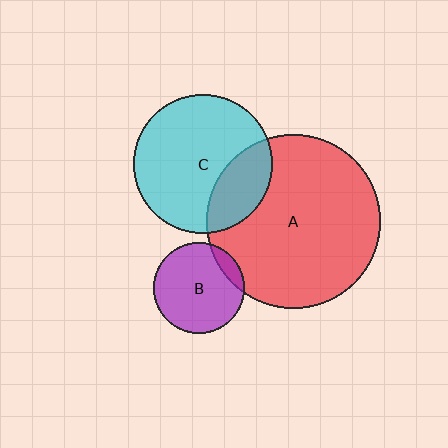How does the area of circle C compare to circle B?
Approximately 2.3 times.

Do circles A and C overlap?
Yes.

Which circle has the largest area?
Circle A (red).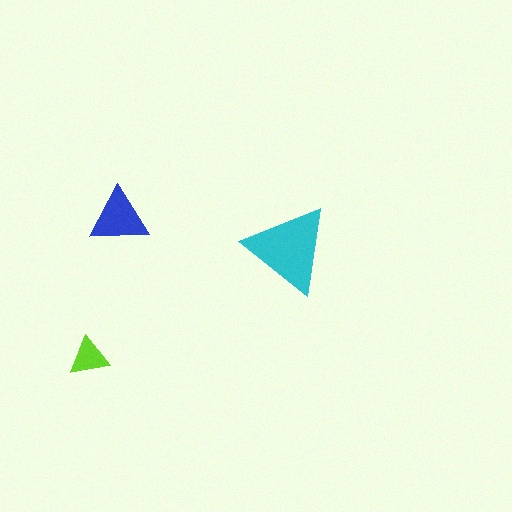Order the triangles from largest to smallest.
the cyan one, the blue one, the lime one.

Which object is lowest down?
The lime triangle is bottommost.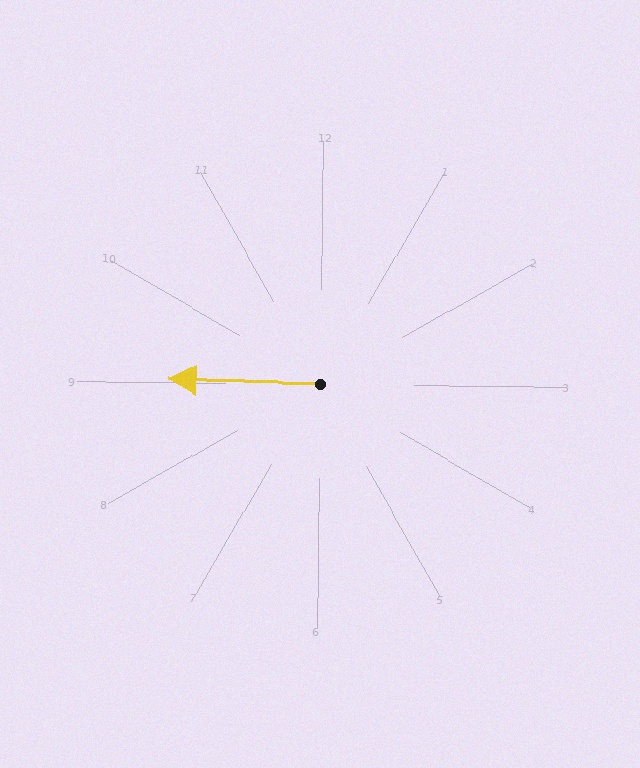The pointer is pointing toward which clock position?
Roughly 9 o'clock.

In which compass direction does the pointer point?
West.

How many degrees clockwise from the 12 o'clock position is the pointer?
Approximately 271 degrees.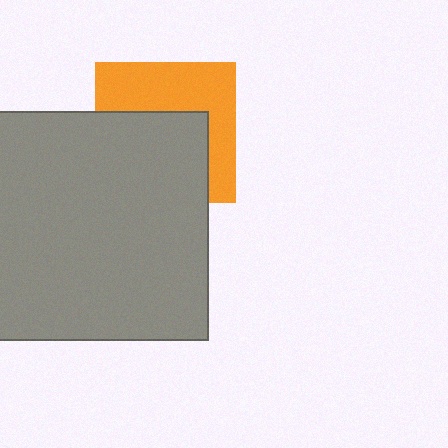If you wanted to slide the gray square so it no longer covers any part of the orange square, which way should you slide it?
Slide it down — that is the most direct way to separate the two shapes.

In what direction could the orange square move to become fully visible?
The orange square could move up. That would shift it out from behind the gray square entirely.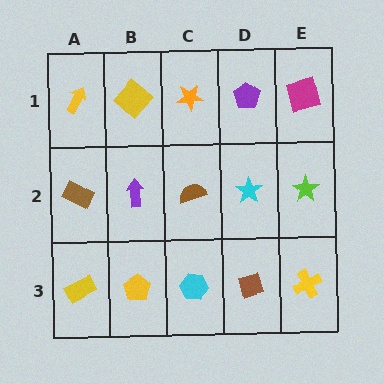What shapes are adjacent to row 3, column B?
A purple arrow (row 2, column B), a yellow rectangle (row 3, column A), a cyan hexagon (row 3, column C).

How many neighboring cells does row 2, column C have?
4.